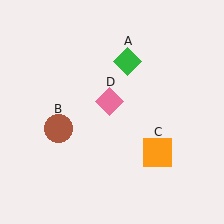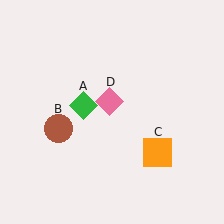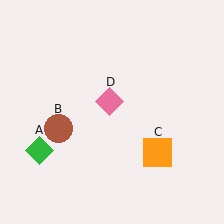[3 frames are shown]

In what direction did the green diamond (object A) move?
The green diamond (object A) moved down and to the left.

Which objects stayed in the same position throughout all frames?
Brown circle (object B) and orange square (object C) and pink diamond (object D) remained stationary.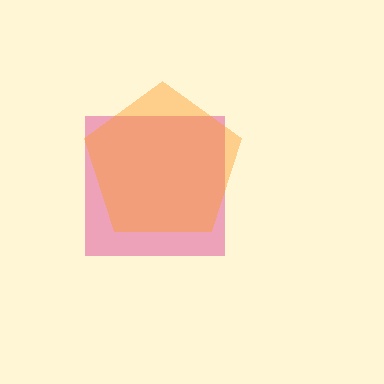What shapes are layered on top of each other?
The layered shapes are: a magenta square, an orange pentagon.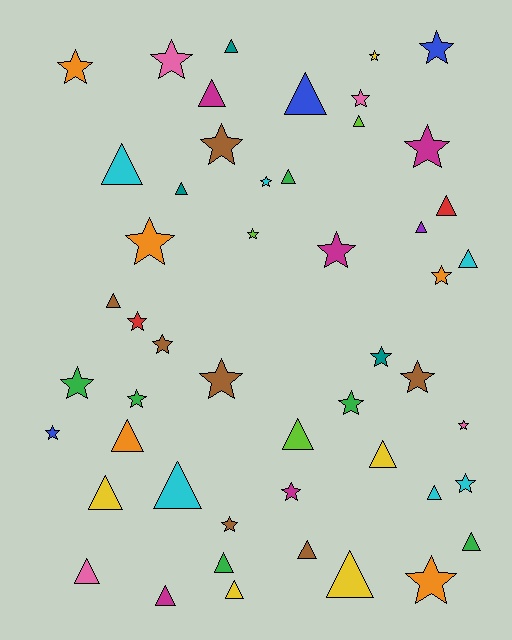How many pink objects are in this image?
There are 4 pink objects.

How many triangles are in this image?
There are 24 triangles.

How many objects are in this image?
There are 50 objects.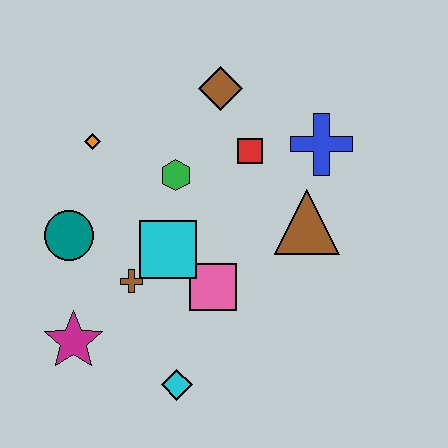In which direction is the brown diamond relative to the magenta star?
The brown diamond is above the magenta star.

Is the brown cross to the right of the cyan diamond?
No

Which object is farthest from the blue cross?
The magenta star is farthest from the blue cross.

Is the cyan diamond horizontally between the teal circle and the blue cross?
Yes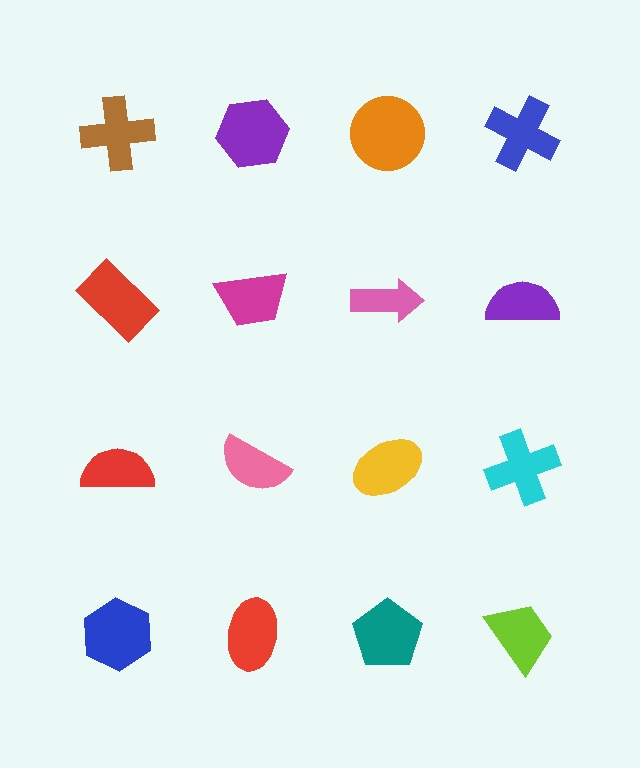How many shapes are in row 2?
4 shapes.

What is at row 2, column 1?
A red rectangle.